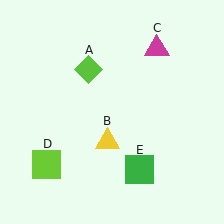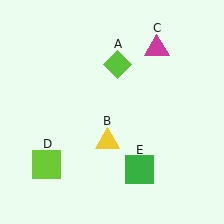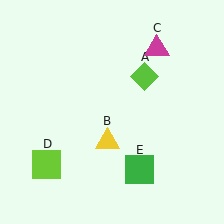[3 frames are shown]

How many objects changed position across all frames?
1 object changed position: lime diamond (object A).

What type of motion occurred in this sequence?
The lime diamond (object A) rotated clockwise around the center of the scene.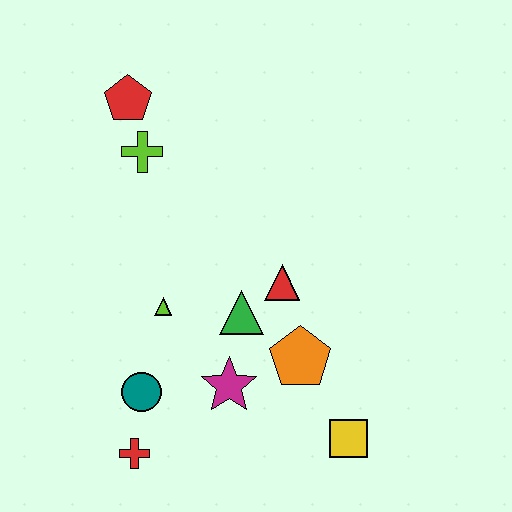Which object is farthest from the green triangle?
The red pentagon is farthest from the green triangle.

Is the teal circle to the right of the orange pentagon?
No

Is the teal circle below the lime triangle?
Yes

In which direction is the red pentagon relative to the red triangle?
The red pentagon is above the red triangle.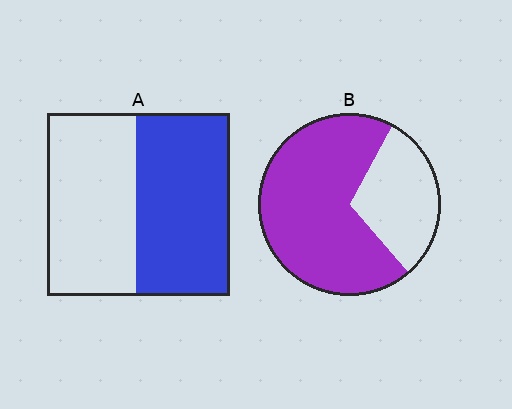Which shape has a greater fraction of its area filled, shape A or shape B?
Shape B.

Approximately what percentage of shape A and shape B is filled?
A is approximately 50% and B is approximately 70%.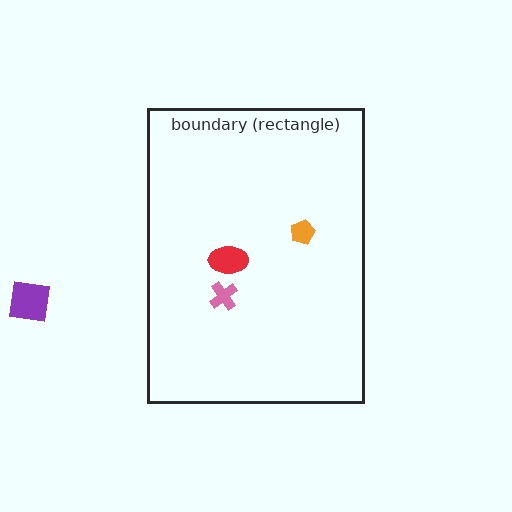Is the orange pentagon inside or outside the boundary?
Inside.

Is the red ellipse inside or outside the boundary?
Inside.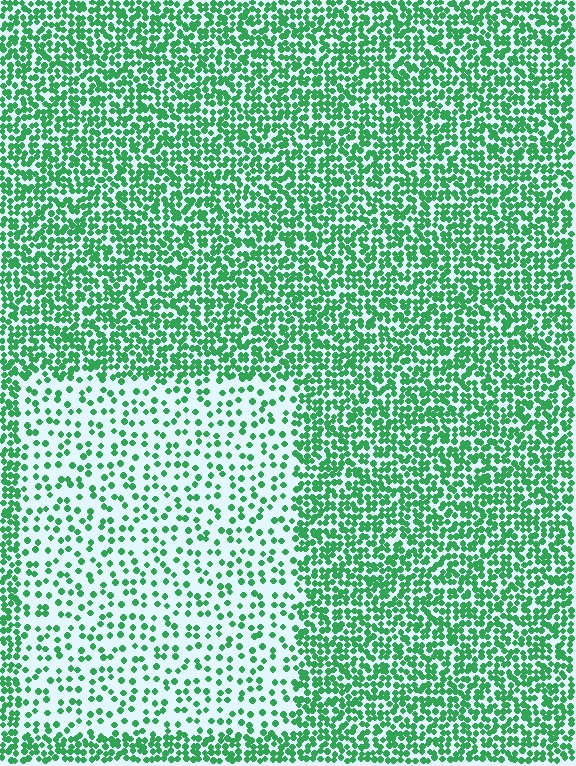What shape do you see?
I see a rectangle.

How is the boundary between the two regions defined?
The boundary is defined by a change in element density (approximately 2.5x ratio). All elements are the same color, size, and shape.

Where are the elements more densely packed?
The elements are more densely packed outside the rectangle boundary.